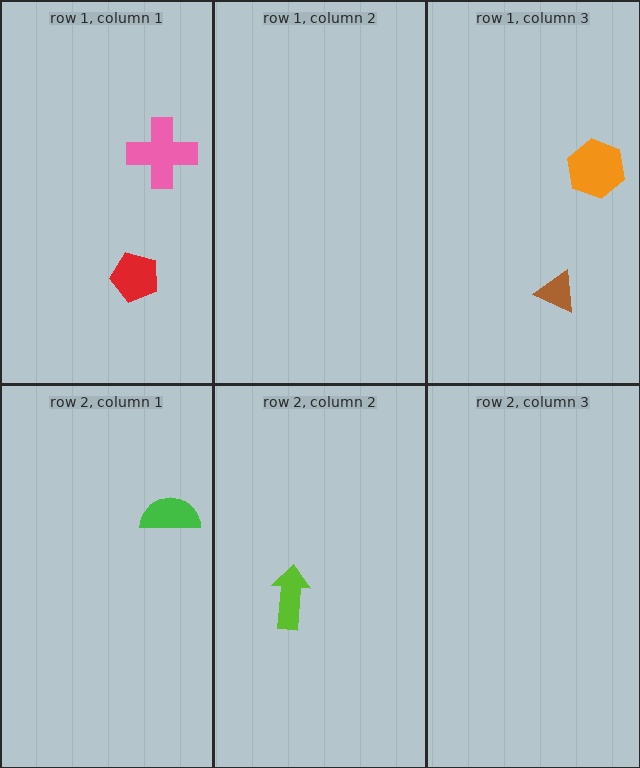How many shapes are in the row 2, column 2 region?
1.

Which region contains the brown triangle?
The row 1, column 3 region.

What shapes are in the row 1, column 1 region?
The pink cross, the red pentagon.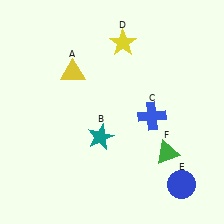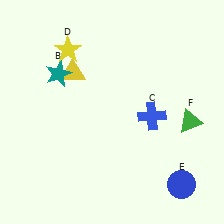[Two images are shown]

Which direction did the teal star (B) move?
The teal star (B) moved up.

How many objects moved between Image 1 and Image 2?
3 objects moved between the two images.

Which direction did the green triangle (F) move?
The green triangle (F) moved up.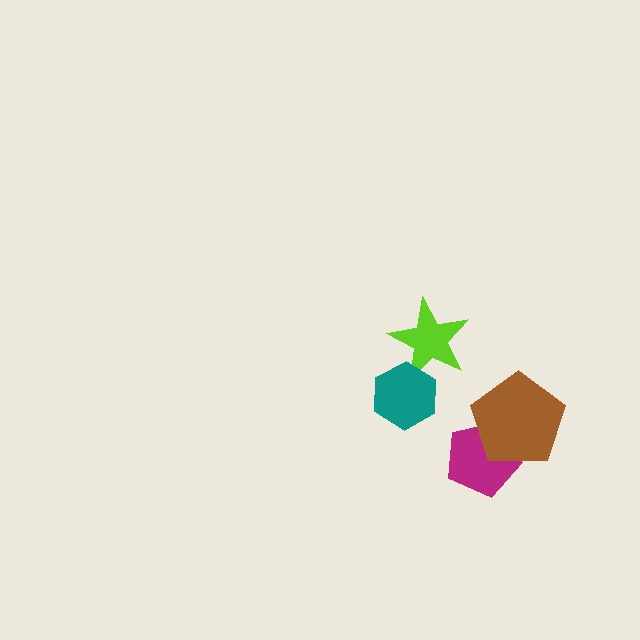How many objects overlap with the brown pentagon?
1 object overlaps with the brown pentagon.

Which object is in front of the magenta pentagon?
The brown pentagon is in front of the magenta pentagon.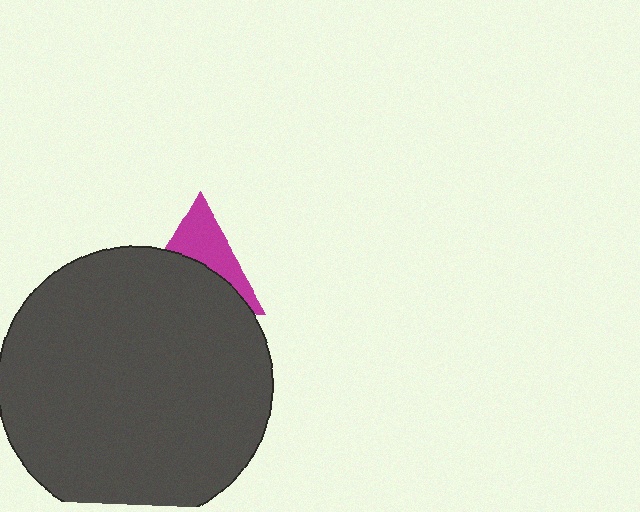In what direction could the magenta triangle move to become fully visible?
The magenta triangle could move up. That would shift it out from behind the dark gray circle entirely.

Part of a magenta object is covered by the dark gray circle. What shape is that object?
It is a triangle.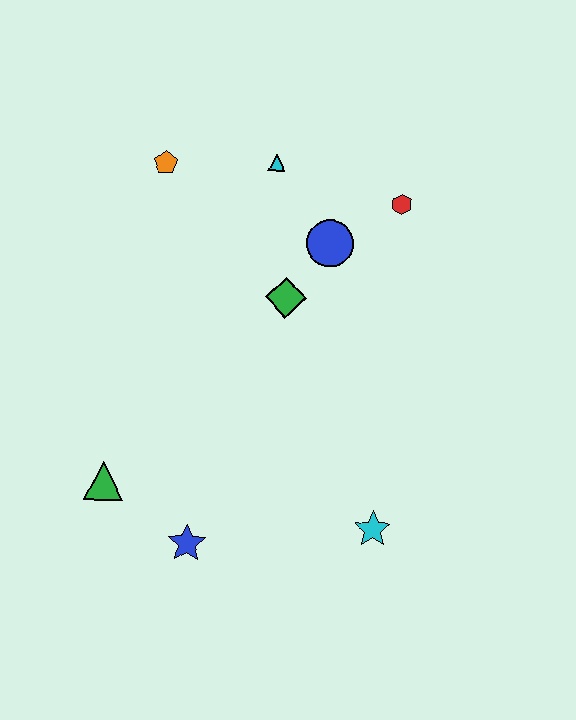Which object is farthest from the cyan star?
The orange pentagon is farthest from the cyan star.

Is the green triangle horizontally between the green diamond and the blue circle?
No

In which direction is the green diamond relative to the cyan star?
The green diamond is above the cyan star.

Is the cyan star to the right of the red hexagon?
No